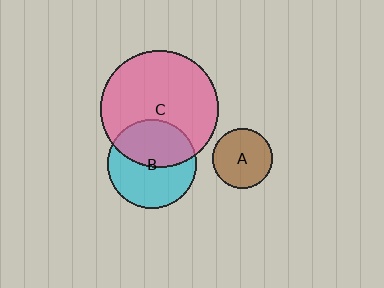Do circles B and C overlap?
Yes.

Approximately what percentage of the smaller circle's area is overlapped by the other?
Approximately 45%.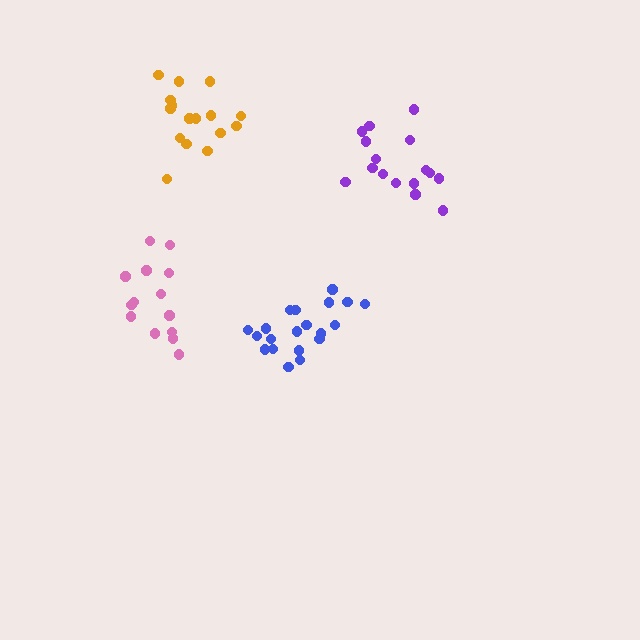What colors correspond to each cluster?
The clusters are colored: pink, blue, purple, orange.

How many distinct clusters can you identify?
There are 4 distinct clusters.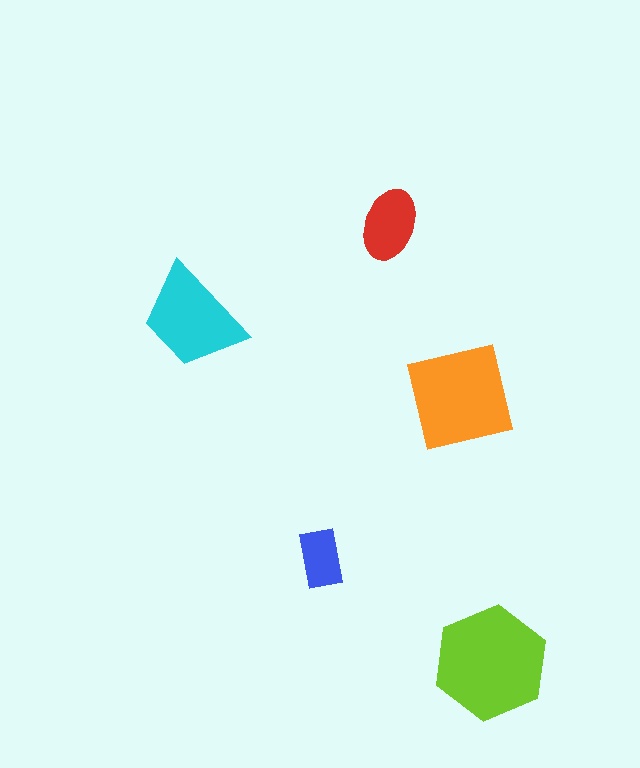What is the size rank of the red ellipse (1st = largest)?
4th.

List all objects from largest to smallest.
The lime hexagon, the orange square, the cyan trapezoid, the red ellipse, the blue rectangle.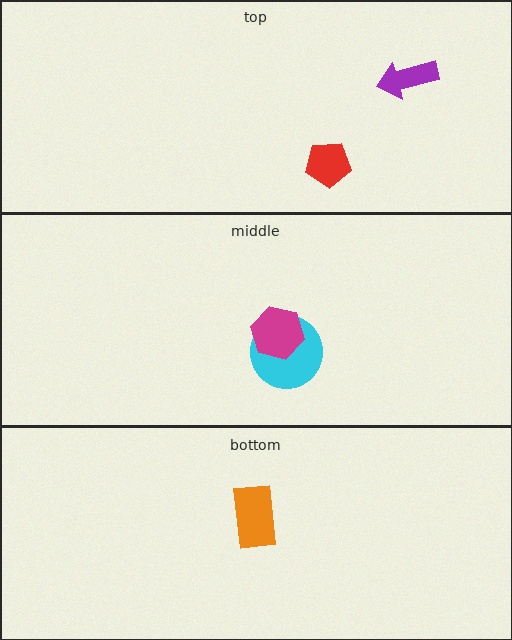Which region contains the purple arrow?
The top region.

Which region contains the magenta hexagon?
The middle region.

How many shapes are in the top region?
2.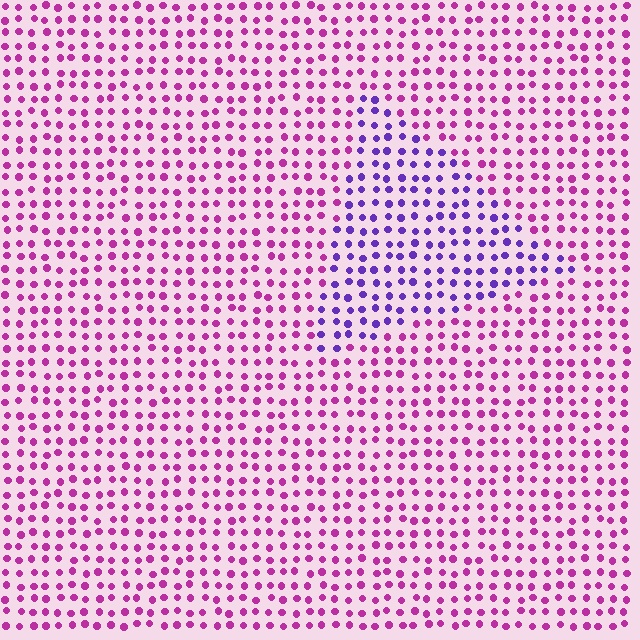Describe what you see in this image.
The image is filled with small magenta elements in a uniform arrangement. A triangle-shaped region is visible where the elements are tinted to a slightly different hue, forming a subtle color boundary.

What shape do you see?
I see a triangle.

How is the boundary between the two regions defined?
The boundary is defined purely by a slight shift in hue (about 46 degrees). Spacing, size, and orientation are identical on both sides.